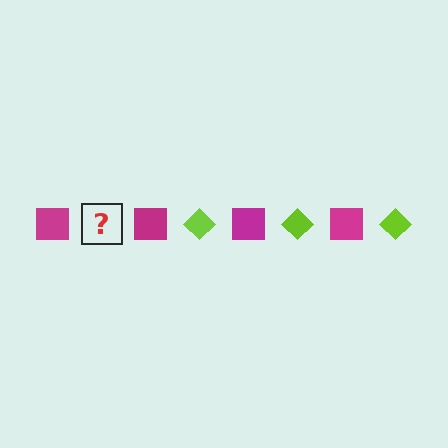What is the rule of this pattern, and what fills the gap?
The rule is that the pattern alternates between magenta square and lime diamond. The gap should be filled with a lime diamond.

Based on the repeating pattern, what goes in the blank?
The blank should be a lime diamond.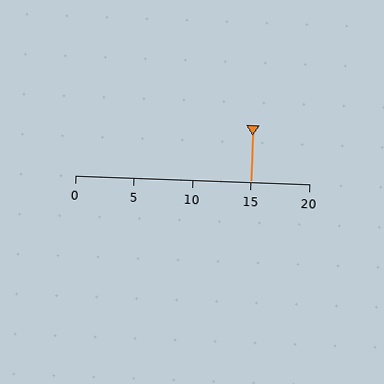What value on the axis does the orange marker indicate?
The marker indicates approximately 15.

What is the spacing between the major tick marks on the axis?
The major ticks are spaced 5 apart.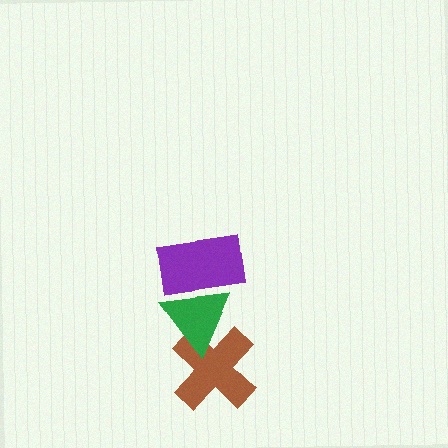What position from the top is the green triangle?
The green triangle is 2nd from the top.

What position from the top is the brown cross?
The brown cross is 3rd from the top.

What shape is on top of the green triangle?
The purple rectangle is on top of the green triangle.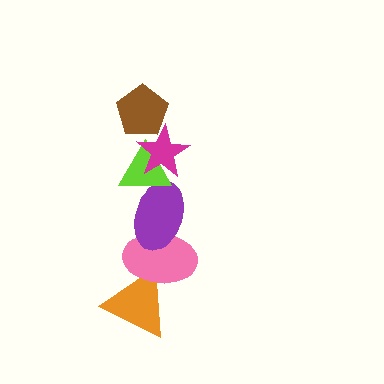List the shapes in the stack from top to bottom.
From top to bottom: the brown pentagon, the magenta star, the lime triangle, the purple ellipse, the pink ellipse, the orange triangle.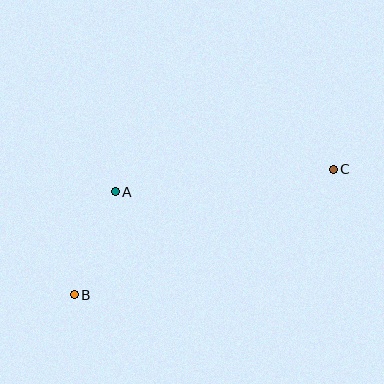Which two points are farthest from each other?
Points B and C are farthest from each other.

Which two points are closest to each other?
Points A and B are closest to each other.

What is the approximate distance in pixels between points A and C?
The distance between A and C is approximately 220 pixels.